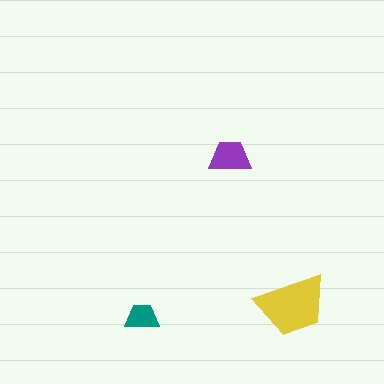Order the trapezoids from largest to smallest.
the yellow one, the purple one, the teal one.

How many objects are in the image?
There are 3 objects in the image.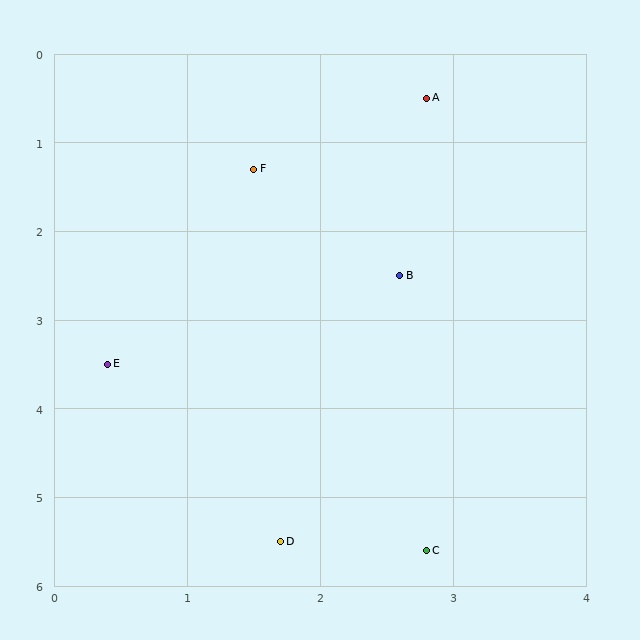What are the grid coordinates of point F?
Point F is at approximately (1.5, 1.3).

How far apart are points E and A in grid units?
Points E and A are about 3.8 grid units apart.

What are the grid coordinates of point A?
Point A is at approximately (2.8, 0.5).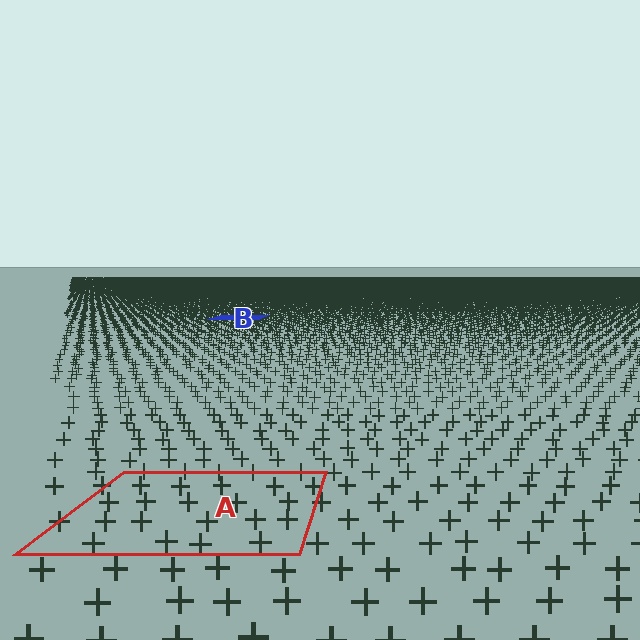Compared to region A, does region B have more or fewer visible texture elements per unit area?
Region B has more texture elements per unit area — they are packed more densely because it is farther away.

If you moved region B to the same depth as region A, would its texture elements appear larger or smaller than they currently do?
They would appear larger. At a closer depth, the same texture elements are projected at a bigger on-screen size.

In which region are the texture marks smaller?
The texture marks are smaller in region B, because it is farther away.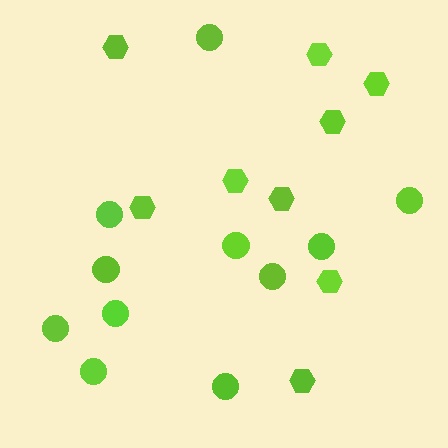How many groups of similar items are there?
There are 2 groups: one group of circles (11) and one group of hexagons (9).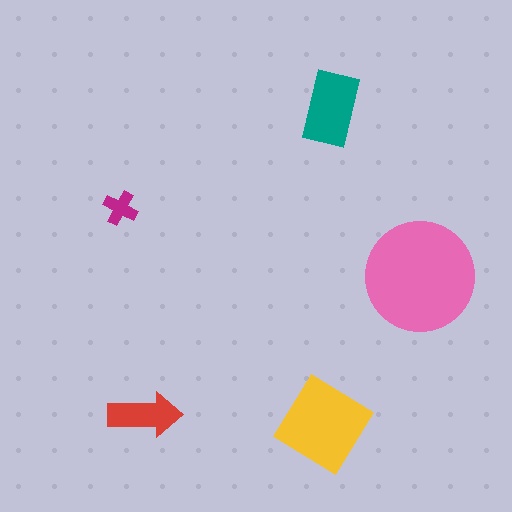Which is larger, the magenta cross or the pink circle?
The pink circle.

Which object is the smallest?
The magenta cross.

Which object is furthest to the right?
The pink circle is rightmost.